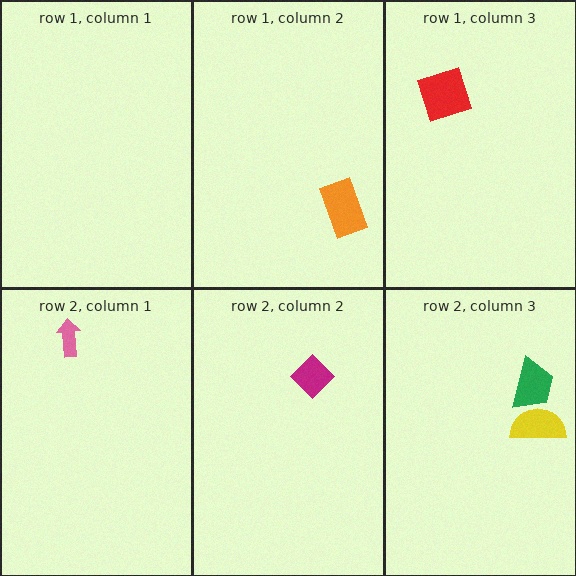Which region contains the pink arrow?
The row 2, column 1 region.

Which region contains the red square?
The row 1, column 3 region.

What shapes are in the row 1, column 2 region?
The orange rectangle.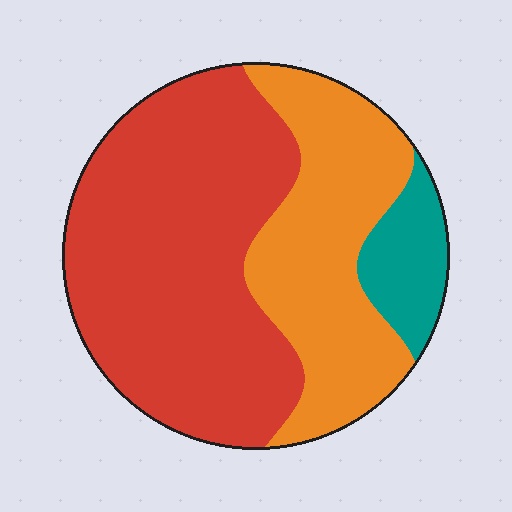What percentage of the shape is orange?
Orange covers around 35% of the shape.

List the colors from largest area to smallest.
From largest to smallest: red, orange, teal.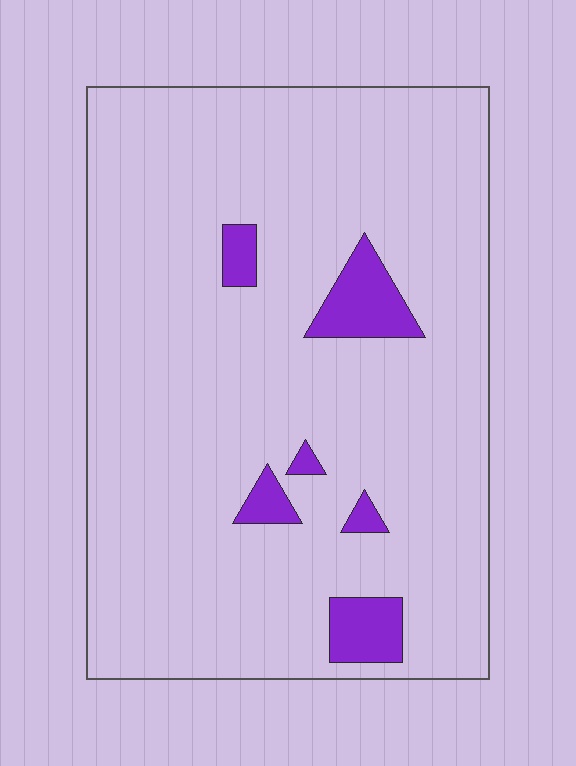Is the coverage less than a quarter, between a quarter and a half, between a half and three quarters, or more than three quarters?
Less than a quarter.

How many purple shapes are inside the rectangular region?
6.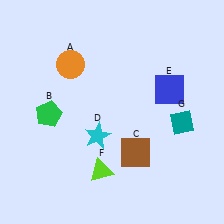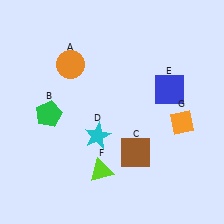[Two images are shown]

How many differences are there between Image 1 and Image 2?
There is 1 difference between the two images.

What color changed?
The diamond (G) changed from teal in Image 1 to orange in Image 2.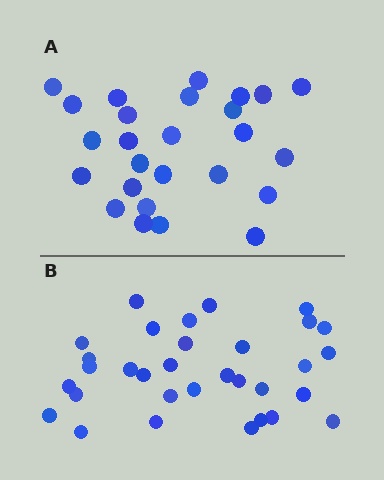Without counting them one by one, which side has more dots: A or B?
Region B (the bottom region) has more dots.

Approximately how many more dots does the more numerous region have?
Region B has about 6 more dots than region A.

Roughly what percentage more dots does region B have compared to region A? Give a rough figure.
About 25% more.